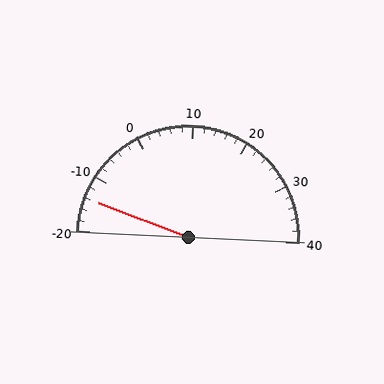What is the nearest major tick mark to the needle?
The nearest major tick mark is -10.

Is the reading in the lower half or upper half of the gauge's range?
The reading is in the lower half of the range (-20 to 40).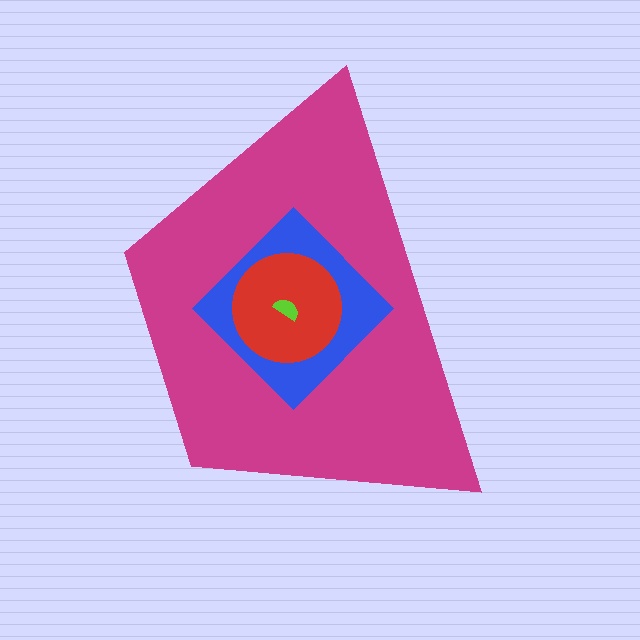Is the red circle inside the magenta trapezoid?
Yes.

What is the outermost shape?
The magenta trapezoid.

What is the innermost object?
The lime semicircle.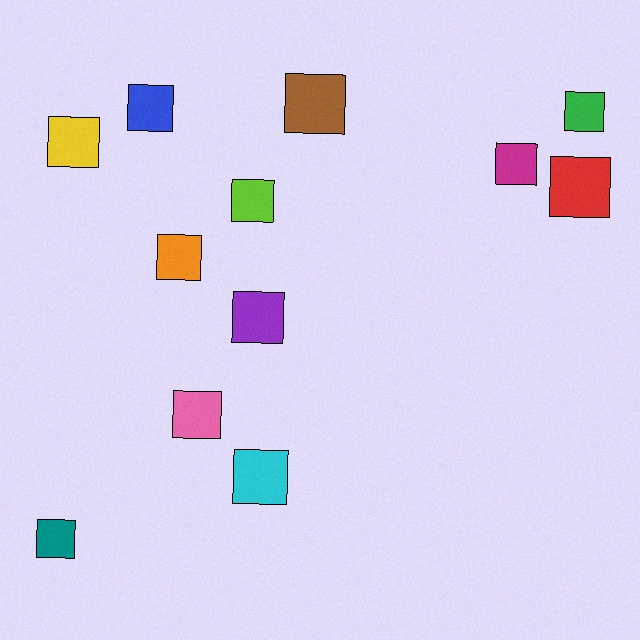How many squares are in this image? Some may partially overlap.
There are 12 squares.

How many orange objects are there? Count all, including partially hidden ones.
There is 1 orange object.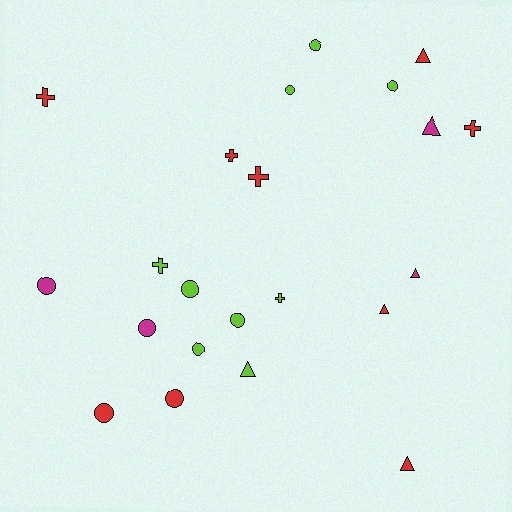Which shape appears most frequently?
Circle, with 10 objects.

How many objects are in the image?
There are 22 objects.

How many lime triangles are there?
There is 1 lime triangle.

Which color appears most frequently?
Lime, with 9 objects.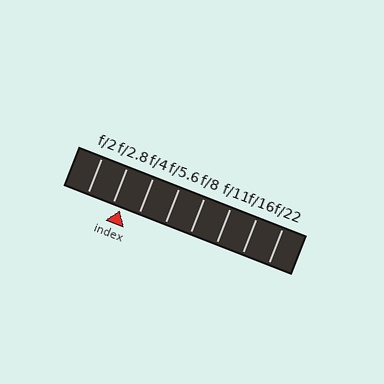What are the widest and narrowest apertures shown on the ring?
The widest aperture shown is f/2 and the narrowest is f/22.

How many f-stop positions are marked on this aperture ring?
There are 8 f-stop positions marked.